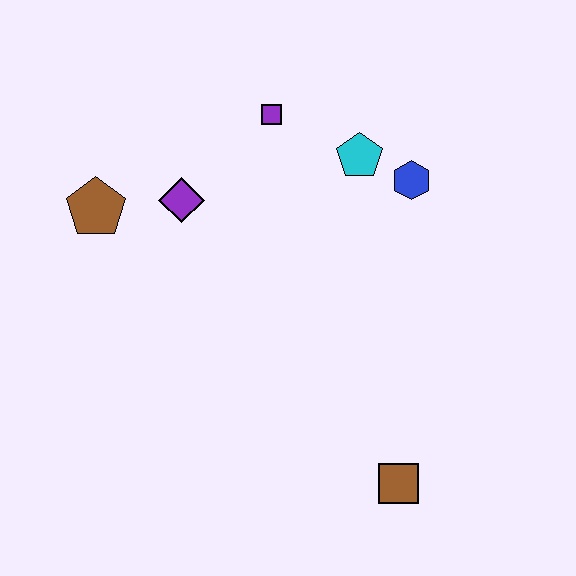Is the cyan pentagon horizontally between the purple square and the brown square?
Yes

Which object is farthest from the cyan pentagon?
The brown square is farthest from the cyan pentagon.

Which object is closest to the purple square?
The cyan pentagon is closest to the purple square.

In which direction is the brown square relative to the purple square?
The brown square is below the purple square.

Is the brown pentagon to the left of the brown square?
Yes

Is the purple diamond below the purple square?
Yes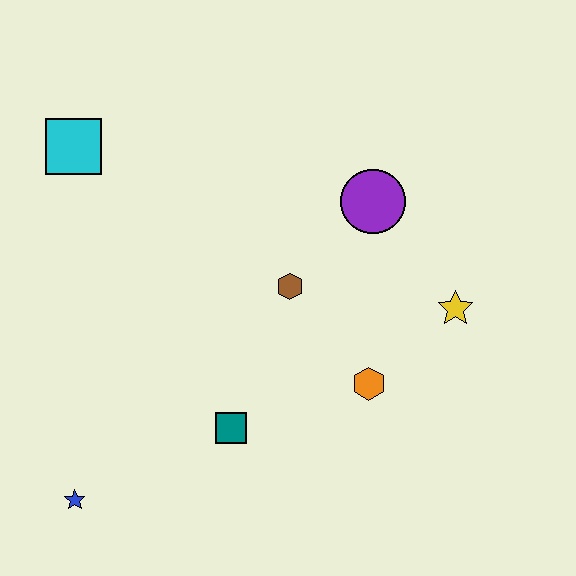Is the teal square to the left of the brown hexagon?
Yes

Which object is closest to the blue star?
The teal square is closest to the blue star.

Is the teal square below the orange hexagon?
Yes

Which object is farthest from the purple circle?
The blue star is farthest from the purple circle.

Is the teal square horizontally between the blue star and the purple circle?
Yes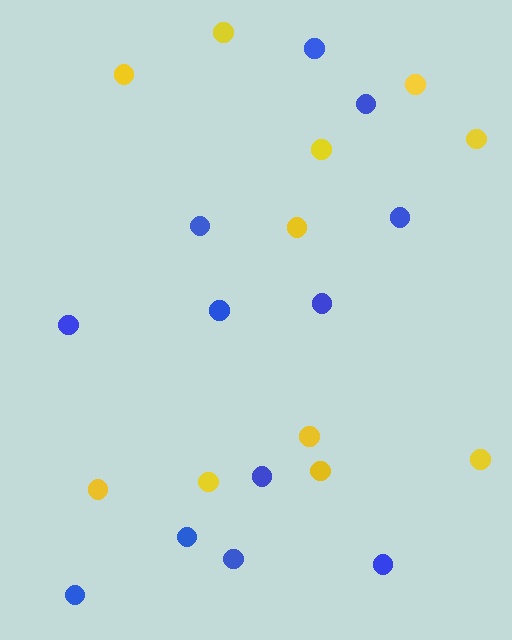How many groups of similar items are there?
There are 2 groups: one group of blue circles (12) and one group of yellow circles (11).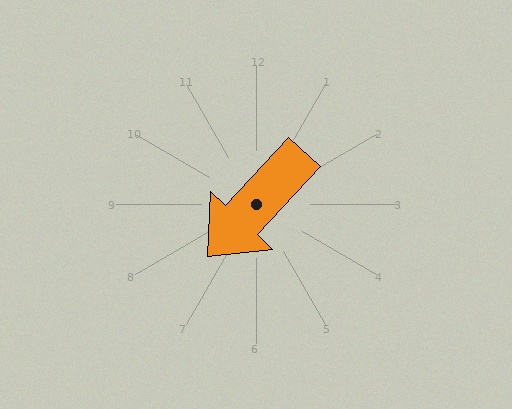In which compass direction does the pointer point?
Southwest.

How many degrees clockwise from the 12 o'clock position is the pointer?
Approximately 223 degrees.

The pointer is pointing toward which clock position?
Roughly 7 o'clock.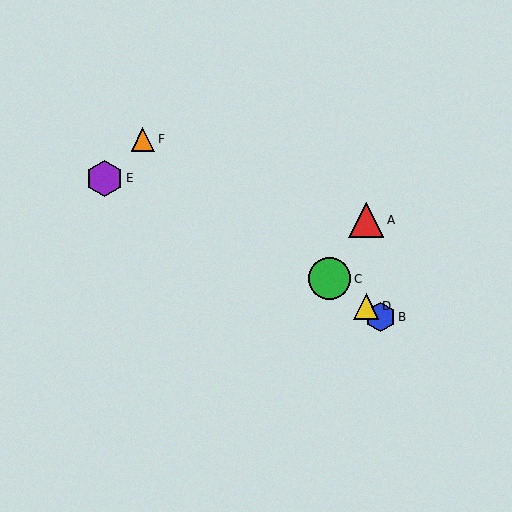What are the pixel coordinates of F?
Object F is at (143, 139).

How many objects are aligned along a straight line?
4 objects (B, C, D, F) are aligned along a straight line.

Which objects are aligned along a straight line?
Objects B, C, D, F are aligned along a straight line.